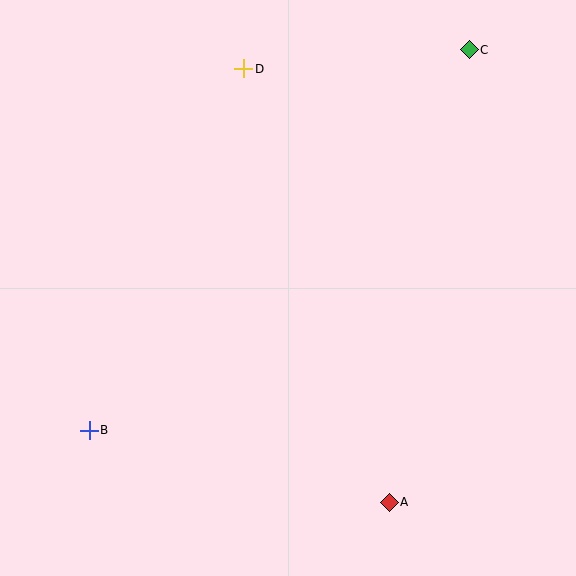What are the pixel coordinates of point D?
Point D is at (244, 69).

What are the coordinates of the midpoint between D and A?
The midpoint between D and A is at (317, 285).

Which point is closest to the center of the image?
Point D at (244, 69) is closest to the center.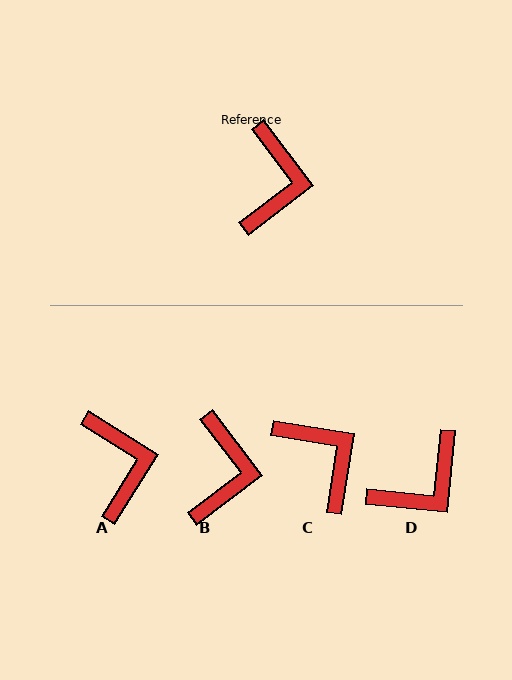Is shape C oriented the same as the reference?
No, it is off by about 43 degrees.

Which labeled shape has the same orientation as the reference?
B.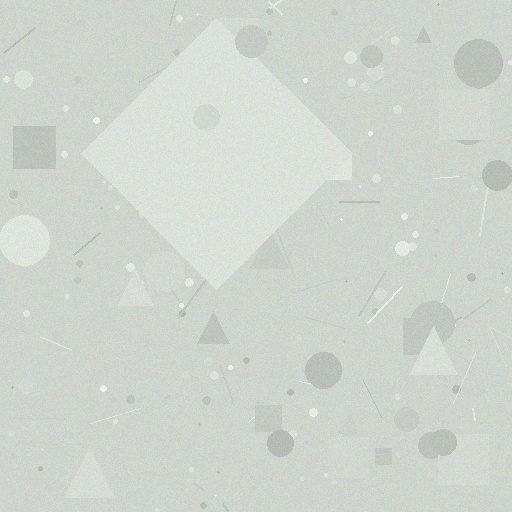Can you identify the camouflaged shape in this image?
The camouflaged shape is a diamond.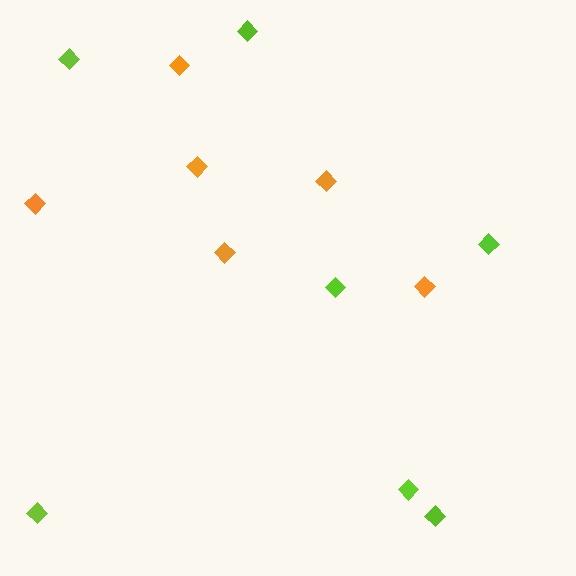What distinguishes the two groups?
There are 2 groups: one group of orange diamonds (6) and one group of lime diamonds (7).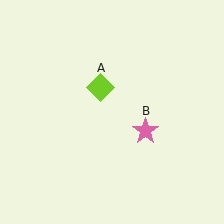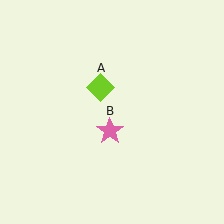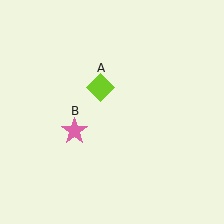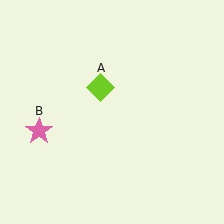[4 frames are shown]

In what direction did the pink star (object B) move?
The pink star (object B) moved left.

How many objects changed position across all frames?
1 object changed position: pink star (object B).